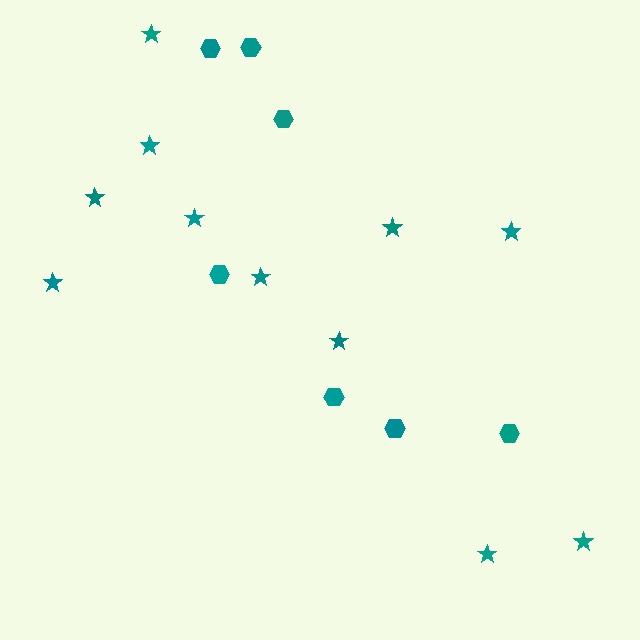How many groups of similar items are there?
There are 2 groups: one group of hexagons (7) and one group of stars (11).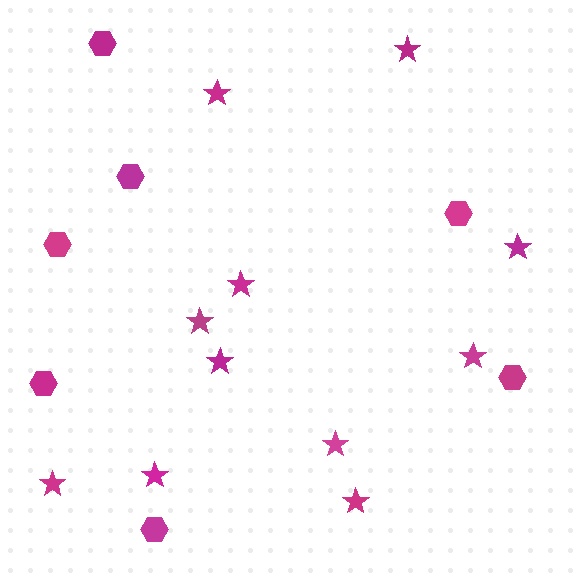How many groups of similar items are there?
There are 2 groups: one group of hexagons (7) and one group of stars (11).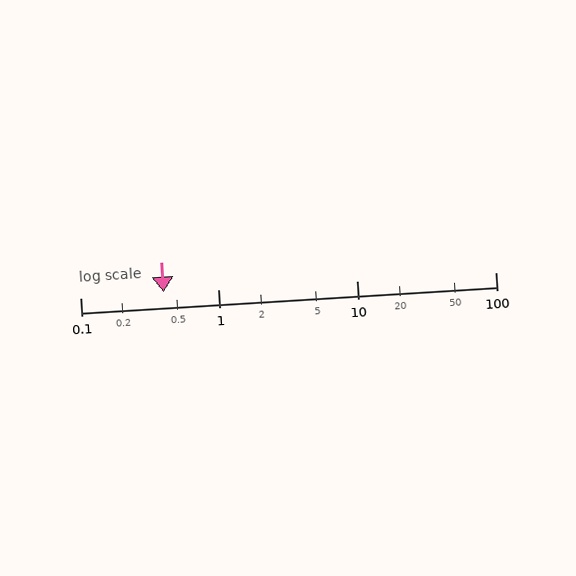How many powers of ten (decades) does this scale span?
The scale spans 3 decades, from 0.1 to 100.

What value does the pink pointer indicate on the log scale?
The pointer indicates approximately 0.4.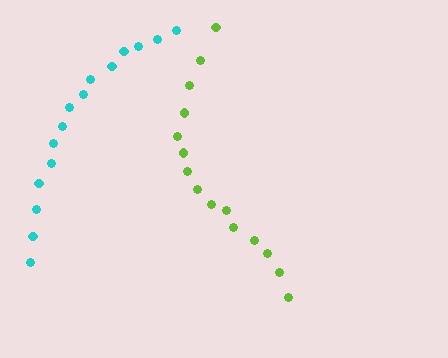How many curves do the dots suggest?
There are 2 distinct paths.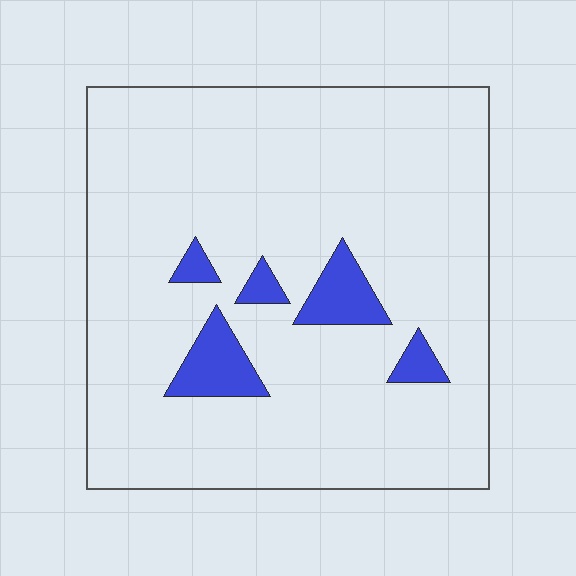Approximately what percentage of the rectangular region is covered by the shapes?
Approximately 10%.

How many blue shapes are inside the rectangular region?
5.